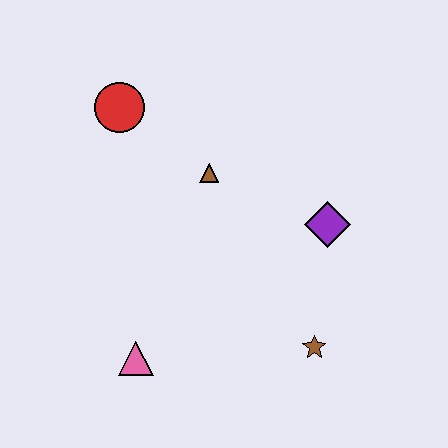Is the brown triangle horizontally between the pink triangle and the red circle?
No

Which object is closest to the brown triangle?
The red circle is closest to the brown triangle.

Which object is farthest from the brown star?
The red circle is farthest from the brown star.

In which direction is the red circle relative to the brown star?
The red circle is above the brown star.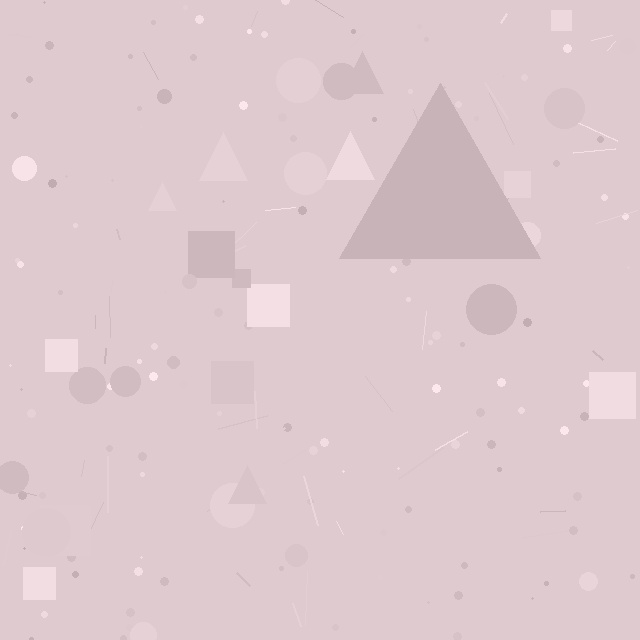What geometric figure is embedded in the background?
A triangle is embedded in the background.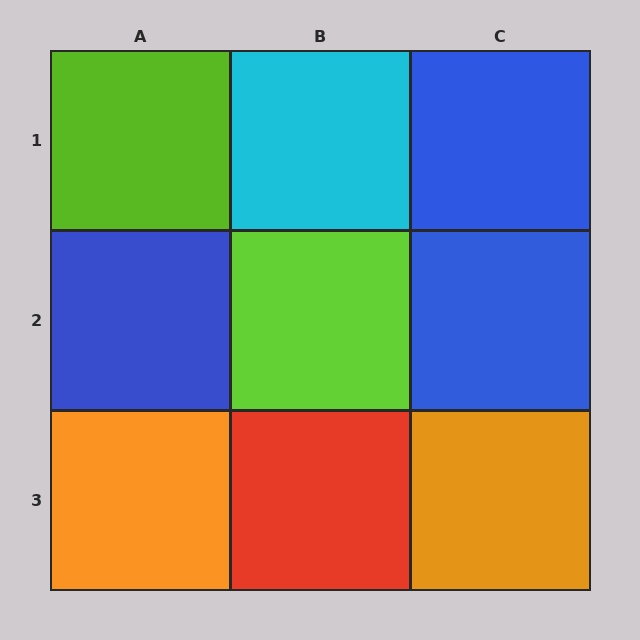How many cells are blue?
3 cells are blue.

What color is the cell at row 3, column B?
Red.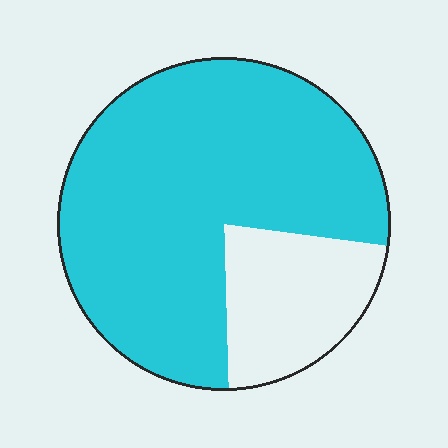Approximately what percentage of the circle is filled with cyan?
Approximately 80%.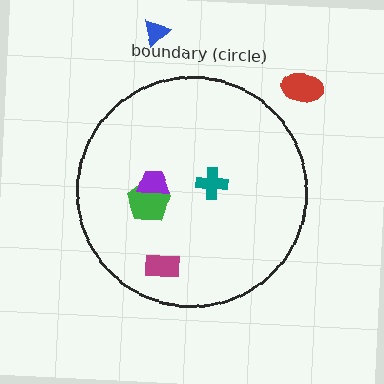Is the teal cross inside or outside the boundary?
Inside.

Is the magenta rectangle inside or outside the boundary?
Inside.